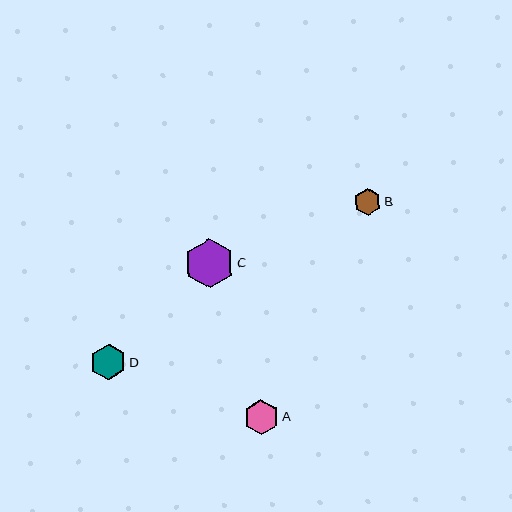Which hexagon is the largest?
Hexagon C is the largest with a size of approximately 49 pixels.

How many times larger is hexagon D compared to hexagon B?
Hexagon D is approximately 1.3 times the size of hexagon B.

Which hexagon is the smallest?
Hexagon B is the smallest with a size of approximately 27 pixels.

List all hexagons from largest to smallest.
From largest to smallest: C, D, A, B.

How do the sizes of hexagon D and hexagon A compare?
Hexagon D and hexagon A are approximately the same size.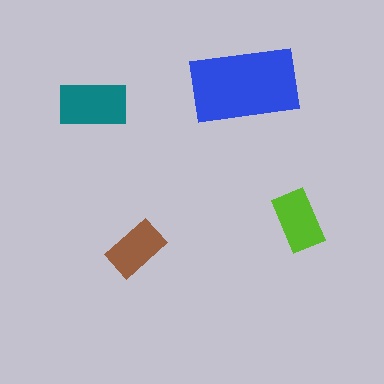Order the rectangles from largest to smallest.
the blue one, the teal one, the lime one, the brown one.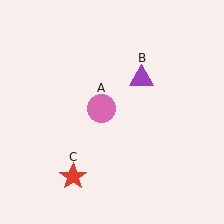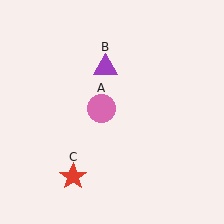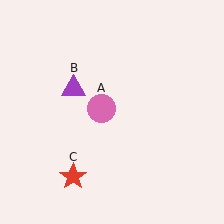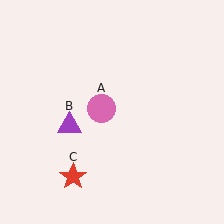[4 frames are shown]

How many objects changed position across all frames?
1 object changed position: purple triangle (object B).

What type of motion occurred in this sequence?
The purple triangle (object B) rotated counterclockwise around the center of the scene.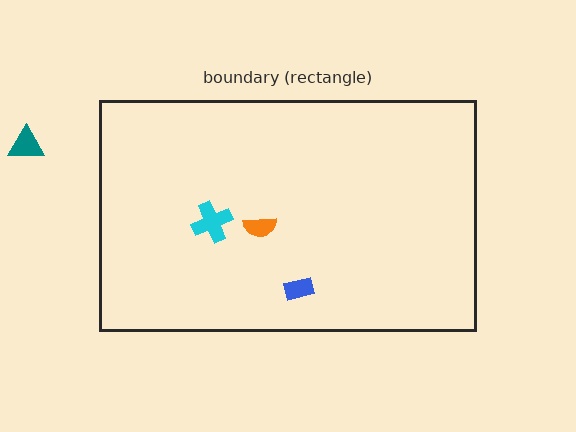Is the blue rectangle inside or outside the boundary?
Inside.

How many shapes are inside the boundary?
3 inside, 1 outside.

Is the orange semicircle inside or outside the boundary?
Inside.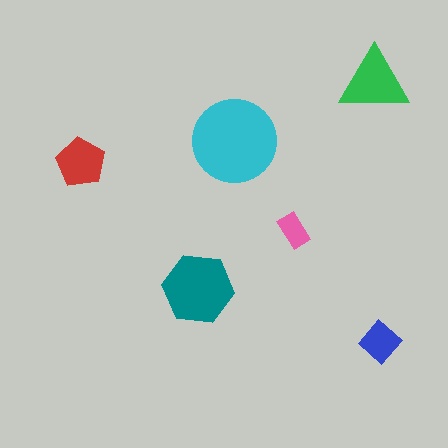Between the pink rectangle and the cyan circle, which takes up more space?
The cyan circle.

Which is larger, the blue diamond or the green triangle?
The green triangle.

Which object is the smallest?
The pink rectangle.